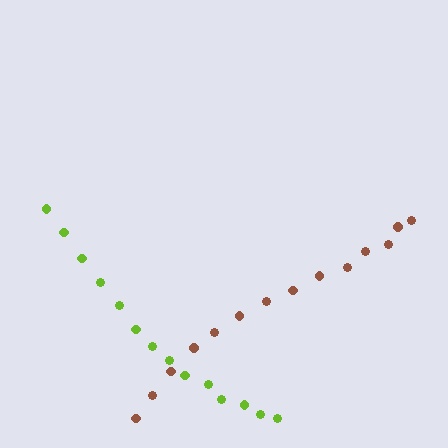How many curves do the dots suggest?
There are 2 distinct paths.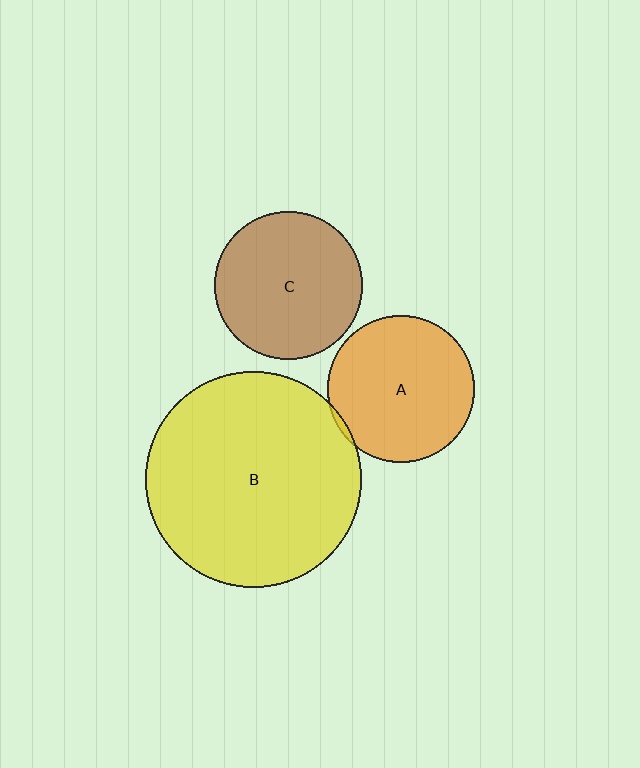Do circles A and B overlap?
Yes.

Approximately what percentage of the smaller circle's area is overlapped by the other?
Approximately 5%.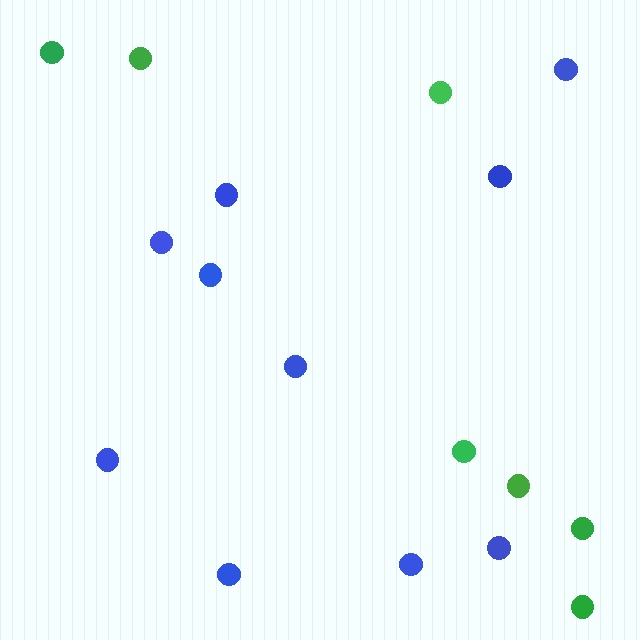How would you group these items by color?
There are 2 groups: one group of blue circles (10) and one group of green circles (7).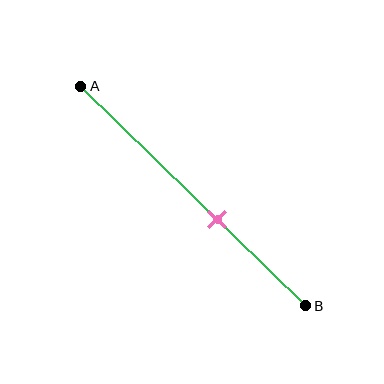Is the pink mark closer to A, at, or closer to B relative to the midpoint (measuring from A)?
The pink mark is closer to point B than the midpoint of segment AB.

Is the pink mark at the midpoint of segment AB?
No, the mark is at about 60% from A, not at the 50% midpoint.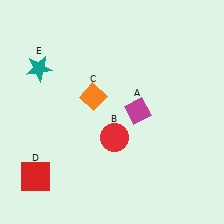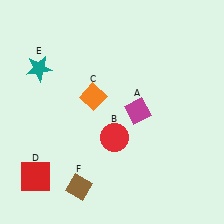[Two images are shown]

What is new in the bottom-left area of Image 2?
A brown diamond (F) was added in the bottom-left area of Image 2.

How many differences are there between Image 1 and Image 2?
There is 1 difference between the two images.